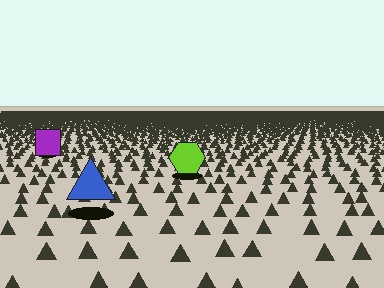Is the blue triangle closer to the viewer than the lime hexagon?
Yes. The blue triangle is closer — you can tell from the texture gradient: the ground texture is coarser near it.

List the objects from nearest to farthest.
From nearest to farthest: the blue triangle, the lime hexagon, the purple square.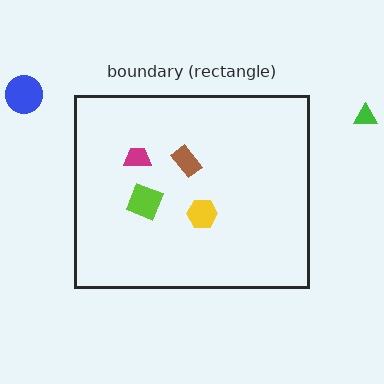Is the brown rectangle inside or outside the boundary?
Inside.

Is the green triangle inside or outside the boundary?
Outside.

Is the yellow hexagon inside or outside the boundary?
Inside.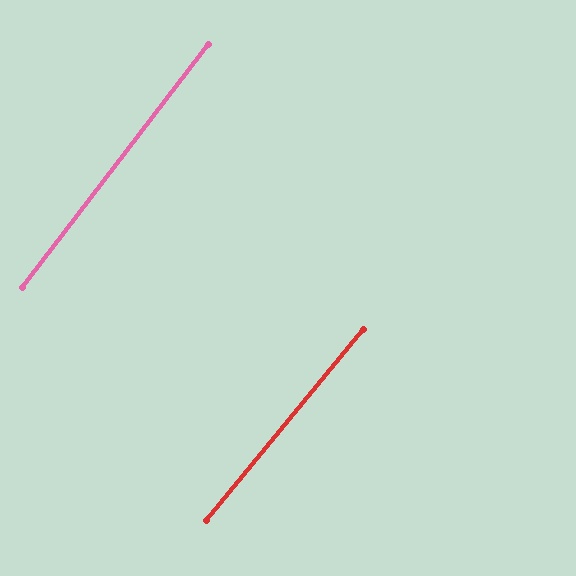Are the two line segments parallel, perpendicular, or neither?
Parallel — their directions differ by only 2.0°.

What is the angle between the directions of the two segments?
Approximately 2 degrees.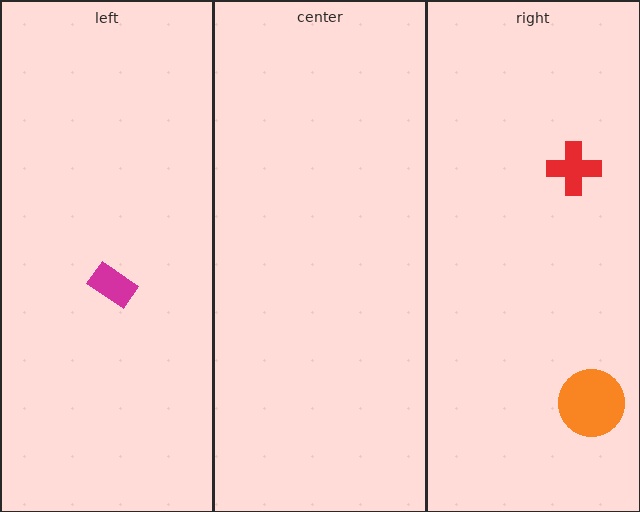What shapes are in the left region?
The magenta rectangle.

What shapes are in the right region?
The orange circle, the red cross.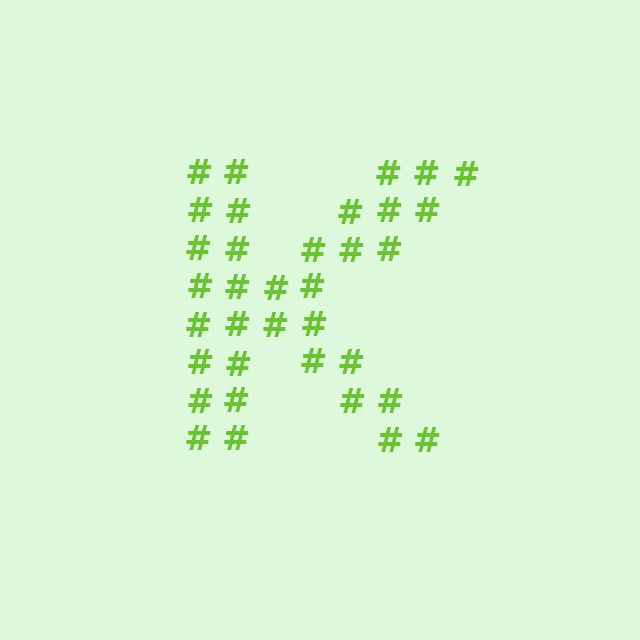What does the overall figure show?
The overall figure shows the letter K.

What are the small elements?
The small elements are hash symbols.